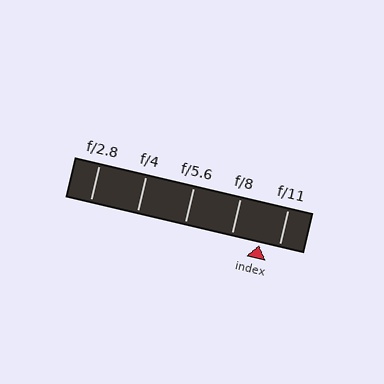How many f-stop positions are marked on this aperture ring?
There are 5 f-stop positions marked.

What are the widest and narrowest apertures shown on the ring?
The widest aperture shown is f/2.8 and the narrowest is f/11.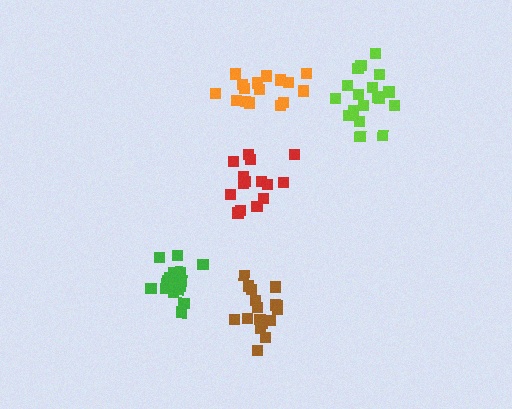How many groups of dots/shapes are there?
There are 5 groups.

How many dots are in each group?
Group 1: 16 dots, Group 2: 16 dots, Group 3: 17 dots, Group 4: 15 dots, Group 5: 18 dots (82 total).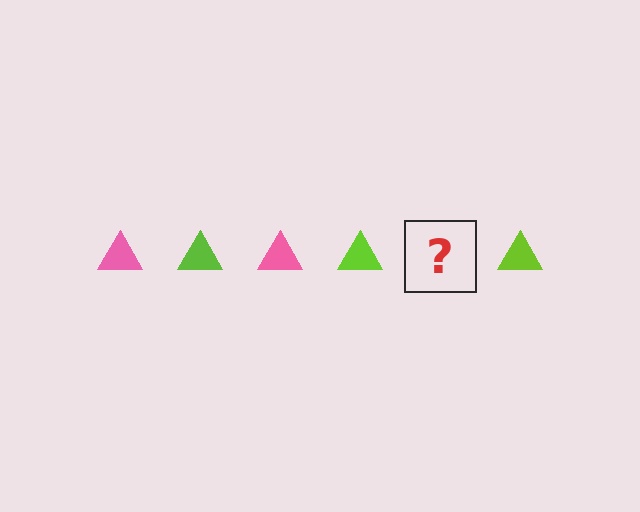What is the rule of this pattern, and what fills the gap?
The rule is that the pattern cycles through pink, lime triangles. The gap should be filled with a pink triangle.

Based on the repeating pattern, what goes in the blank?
The blank should be a pink triangle.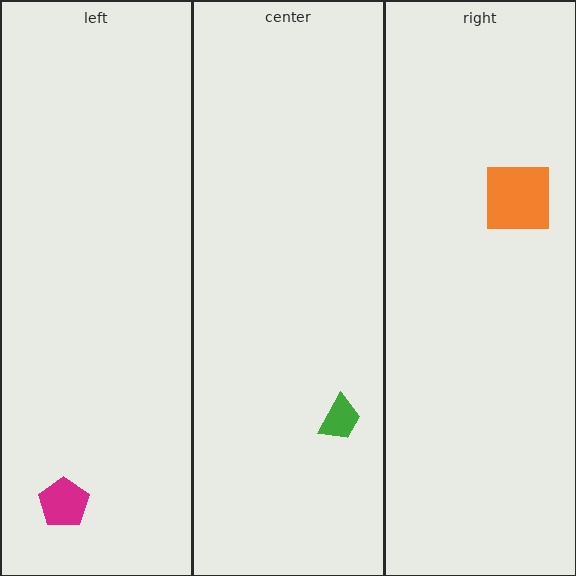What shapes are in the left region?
The magenta pentagon.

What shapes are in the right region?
The orange square.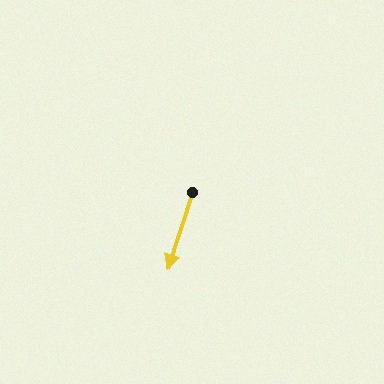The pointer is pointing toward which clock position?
Roughly 7 o'clock.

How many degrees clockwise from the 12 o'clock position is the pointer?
Approximately 197 degrees.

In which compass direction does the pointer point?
South.